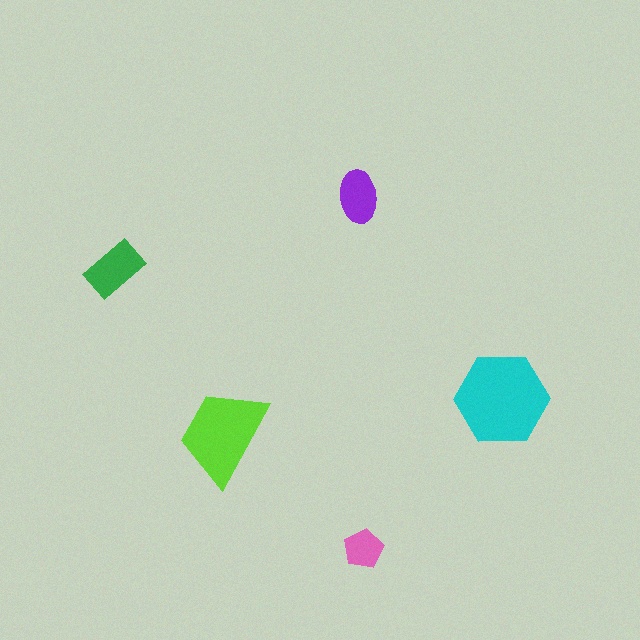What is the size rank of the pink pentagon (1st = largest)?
5th.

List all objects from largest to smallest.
The cyan hexagon, the lime trapezoid, the green rectangle, the purple ellipse, the pink pentagon.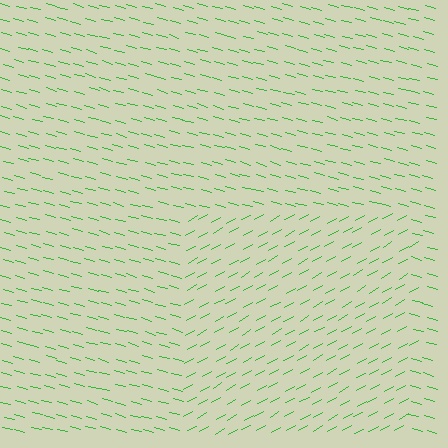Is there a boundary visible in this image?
Yes, there is a texture boundary formed by a change in line orientation.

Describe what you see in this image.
The image is filled with small green line segments. A rectangle region in the image has lines oriented differently from the surrounding lines, creating a visible texture boundary.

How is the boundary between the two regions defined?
The boundary is defined purely by a change in line orientation (approximately 45 degrees difference). All lines are the same color and thickness.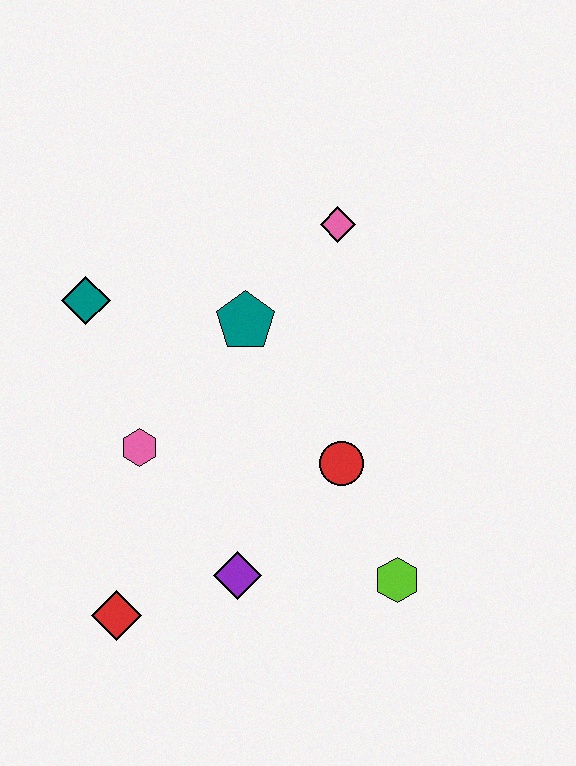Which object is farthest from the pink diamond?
The red diamond is farthest from the pink diamond.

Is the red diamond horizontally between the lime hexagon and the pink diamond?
No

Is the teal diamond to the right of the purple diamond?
No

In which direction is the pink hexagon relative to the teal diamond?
The pink hexagon is below the teal diamond.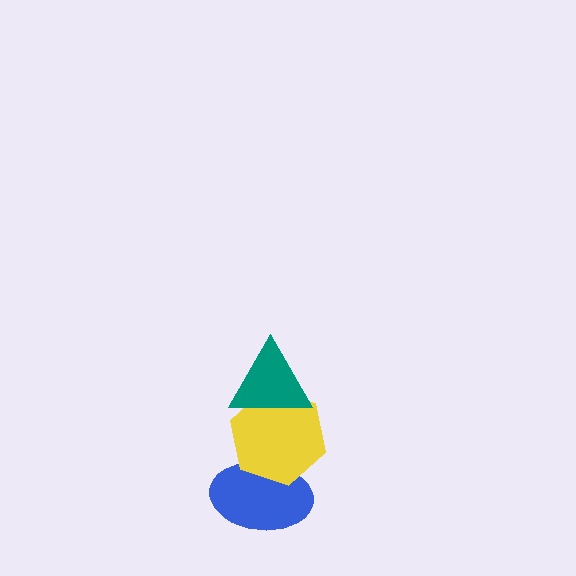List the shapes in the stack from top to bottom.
From top to bottom: the teal triangle, the yellow hexagon, the blue ellipse.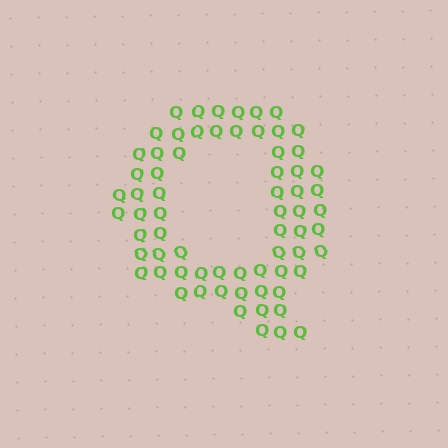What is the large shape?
The large shape is the letter Q.